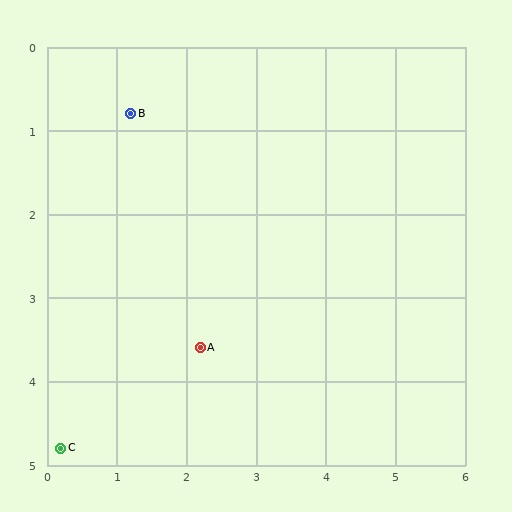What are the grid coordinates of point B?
Point B is at approximately (1.2, 0.8).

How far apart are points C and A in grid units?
Points C and A are about 2.3 grid units apart.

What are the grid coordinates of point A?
Point A is at approximately (2.2, 3.6).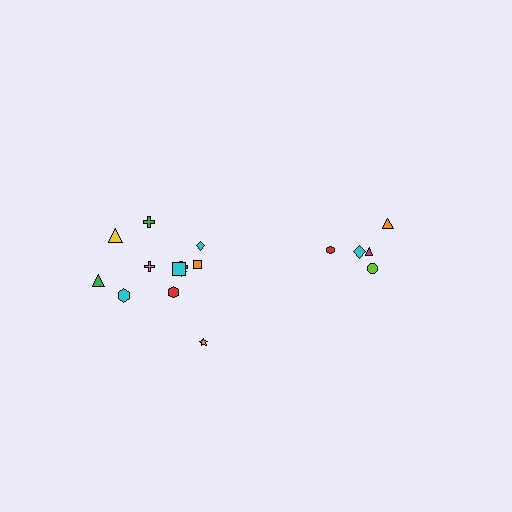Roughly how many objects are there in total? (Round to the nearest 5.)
Roughly 15 objects in total.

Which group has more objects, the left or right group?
The left group.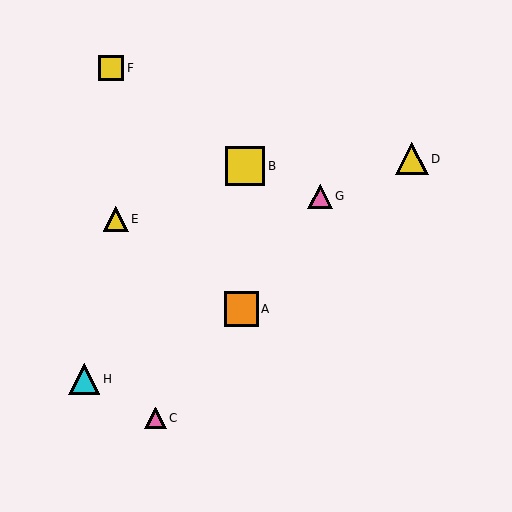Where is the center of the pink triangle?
The center of the pink triangle is at (320, 196).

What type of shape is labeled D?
Shape D is a yellow triangle.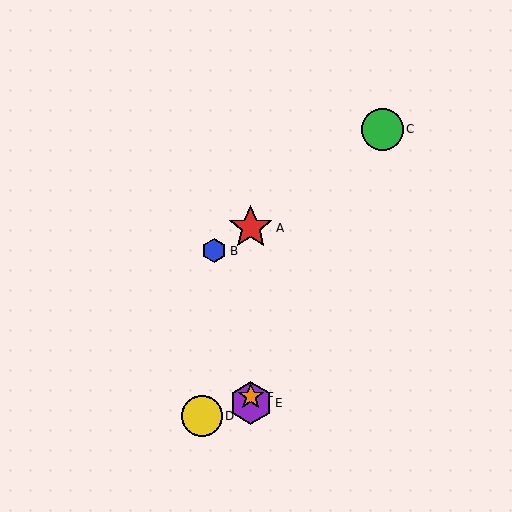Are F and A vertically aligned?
Yes, both are at x≈251.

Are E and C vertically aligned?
No, E is at x≈251 and C is at x≈382.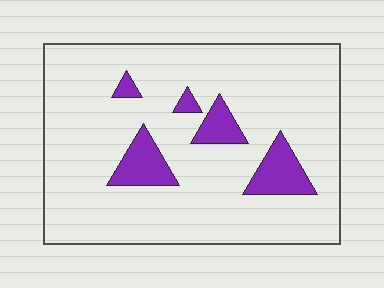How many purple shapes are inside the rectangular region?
5.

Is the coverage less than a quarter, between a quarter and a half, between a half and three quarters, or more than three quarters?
Less than a quarter.